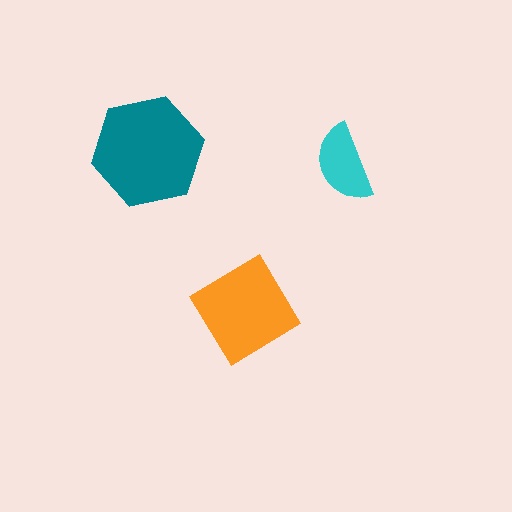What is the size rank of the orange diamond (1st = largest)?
2nd.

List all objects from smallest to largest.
The cyan semicircle, the orange diamond, the teal hexagon.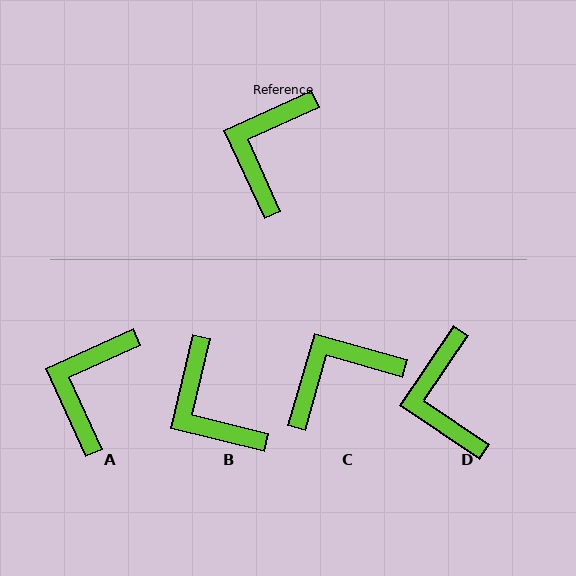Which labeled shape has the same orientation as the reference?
A.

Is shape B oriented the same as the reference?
No, it is off by about 52 degrees.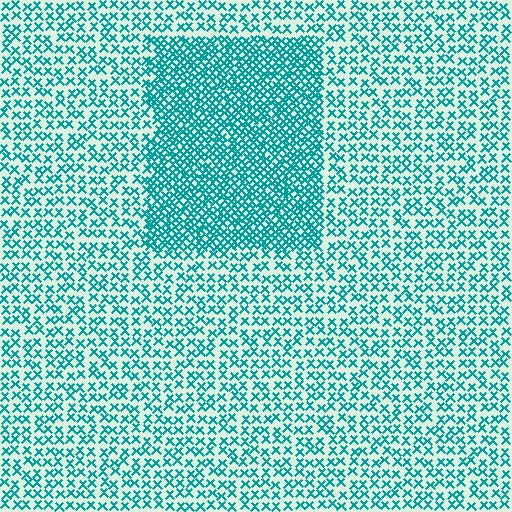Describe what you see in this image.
The image contains small teal elements arranged at two different densities. A rectangle-shaped region is visible where the elements are more densely packed than the surrounding area.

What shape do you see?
I see a rectangle.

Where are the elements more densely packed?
The elements are more densely packed inside the rectangle boundary.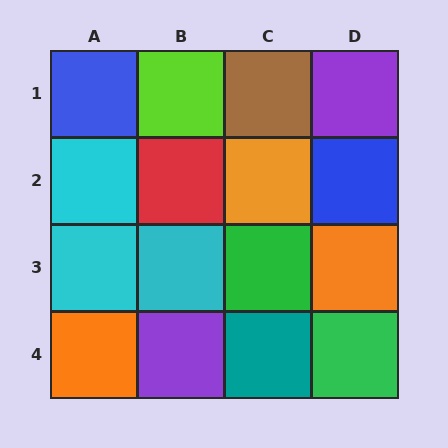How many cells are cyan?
3 cells are cyan.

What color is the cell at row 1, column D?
Purple.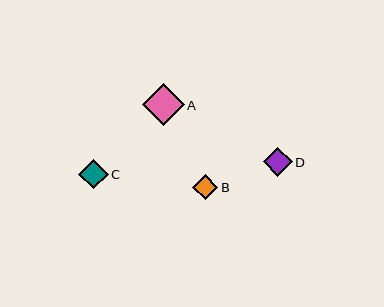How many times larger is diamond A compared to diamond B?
Diamond A is approximately 1.7 times the size of diamond B.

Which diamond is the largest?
Diamond A is the largest with a size of approximately 42 pixels.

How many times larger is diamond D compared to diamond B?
Diamond D is approximately 1.1 times the size of diamond B.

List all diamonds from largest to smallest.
From largest to smallest: A, C, D, B.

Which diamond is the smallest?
Diamond B is the smallest with a size of approximately 25 pixels.